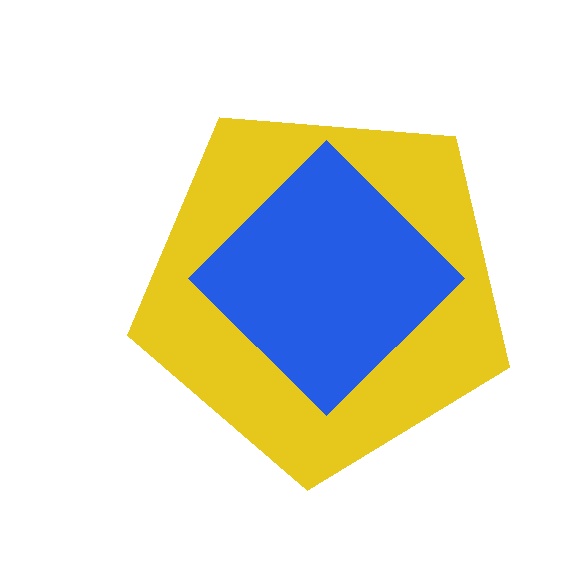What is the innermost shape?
The blue diamond.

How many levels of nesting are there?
2.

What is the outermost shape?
The yellow pentagon.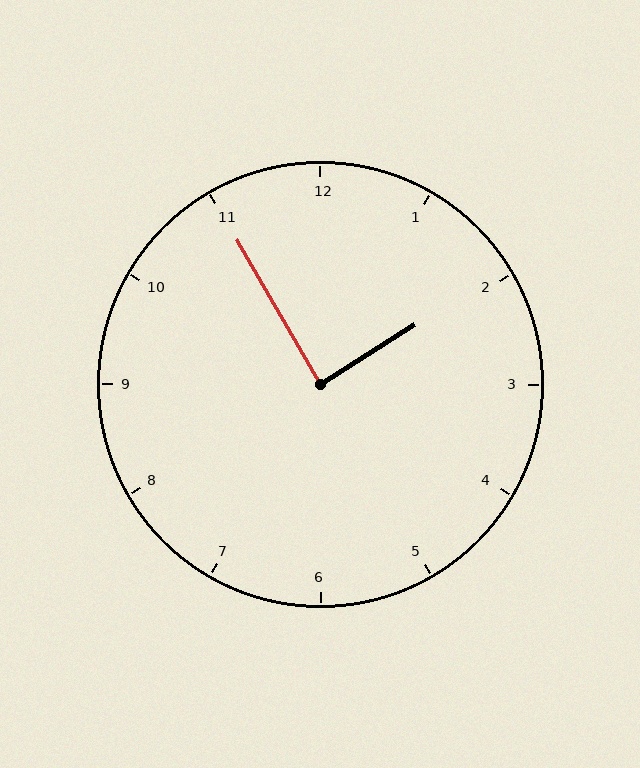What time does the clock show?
1:55.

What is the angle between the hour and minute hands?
Approximately 88 degrees.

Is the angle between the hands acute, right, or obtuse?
It is right.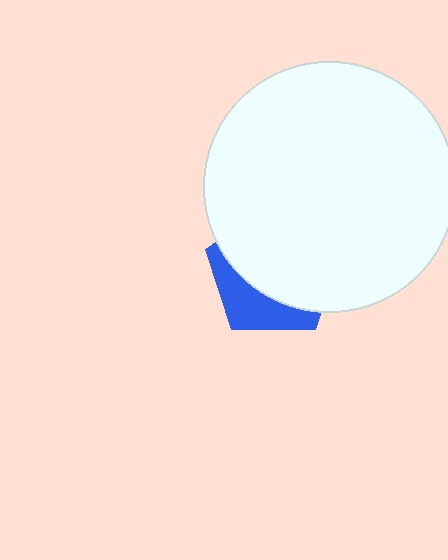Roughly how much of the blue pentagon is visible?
A small part of it is visible (roughly 31%).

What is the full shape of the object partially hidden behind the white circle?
The partially hidden object is a blue pentagon.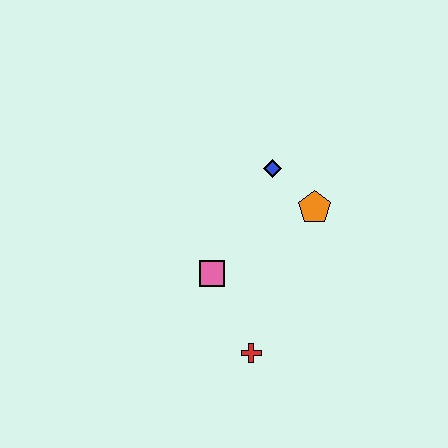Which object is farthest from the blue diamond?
The red cross is farthest from the blue diamond.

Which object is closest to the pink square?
The red cross is closest to the pink square.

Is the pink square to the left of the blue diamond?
Yes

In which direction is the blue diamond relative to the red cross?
The blue diamond is above the red cross.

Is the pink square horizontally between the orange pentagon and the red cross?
No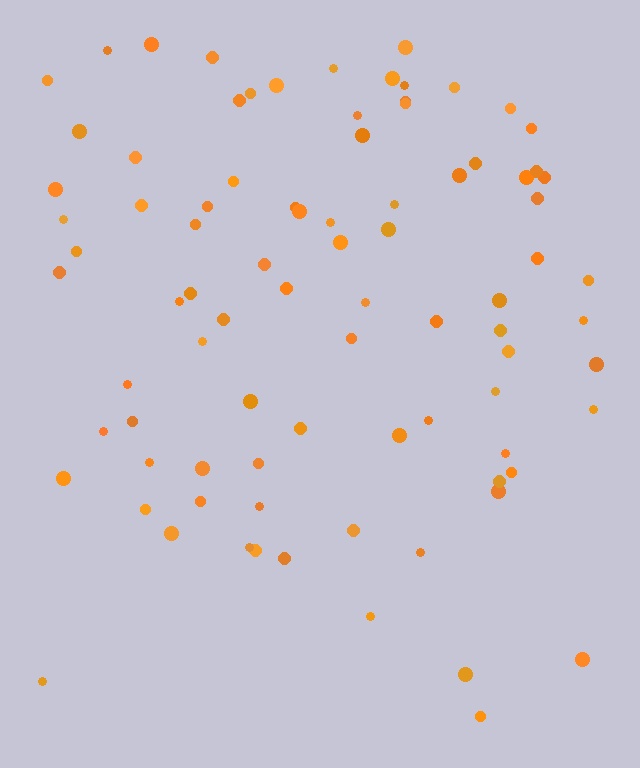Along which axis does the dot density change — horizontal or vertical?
Vertical.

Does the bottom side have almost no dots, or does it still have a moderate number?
Still a moderate number, just noticeably fewer than the top.